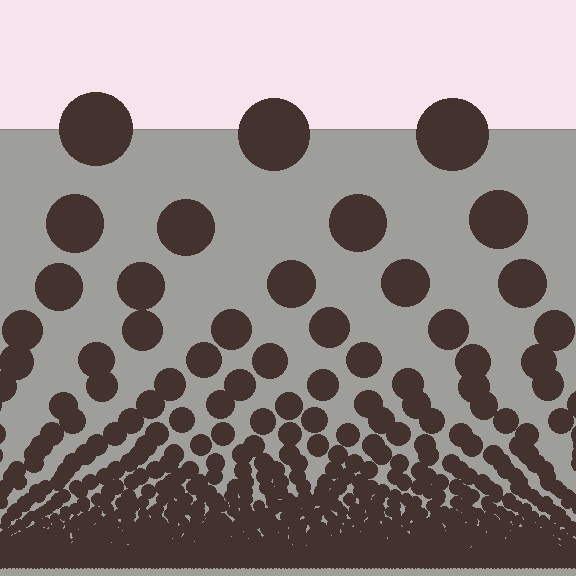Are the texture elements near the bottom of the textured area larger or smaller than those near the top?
Smaller. The gradient is inverted — elements near the bottom are smaller and denser.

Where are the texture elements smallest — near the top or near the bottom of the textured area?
Near the bottom.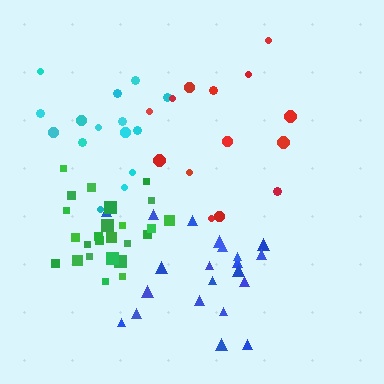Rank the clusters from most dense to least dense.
green, blue, cyan, red.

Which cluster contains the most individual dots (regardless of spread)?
Green (25).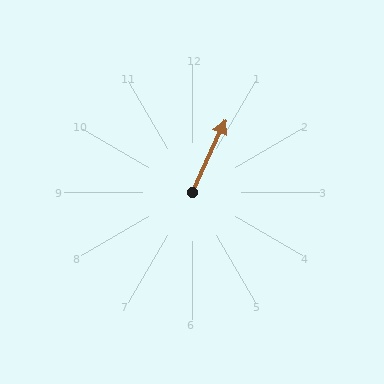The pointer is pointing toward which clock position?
Roughly 1 o'clock.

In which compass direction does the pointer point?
Northeast.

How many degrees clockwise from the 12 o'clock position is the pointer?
Approximately 25 degrees.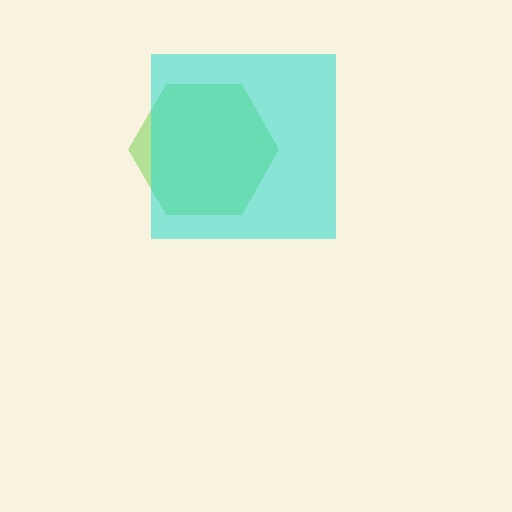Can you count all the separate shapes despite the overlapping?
Yes, there are 2 separate shapes.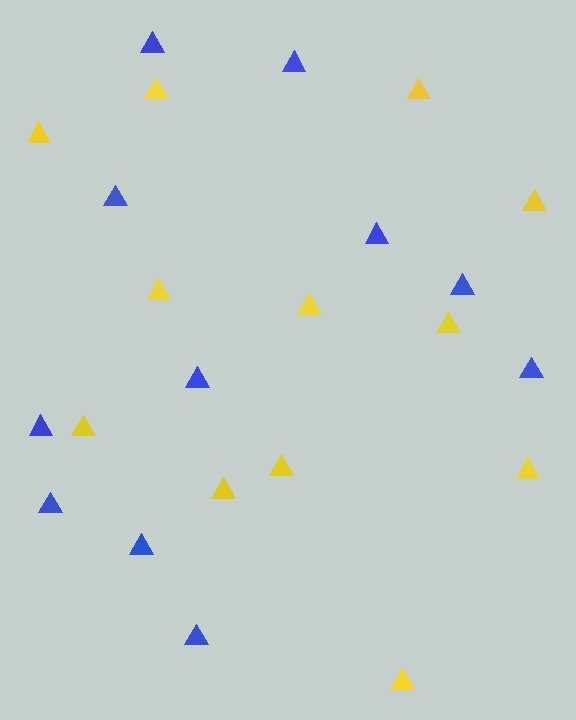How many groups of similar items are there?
There are 2 groups: one group of blue triangles (11) and one group of yellow triangles (12).